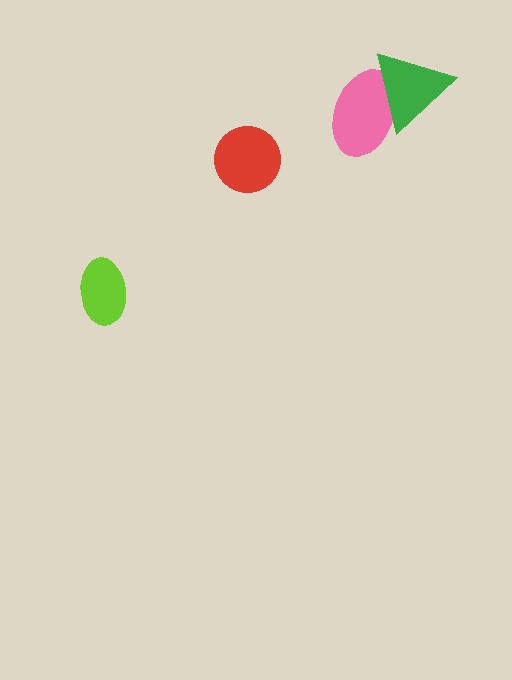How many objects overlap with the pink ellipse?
1 object overlaps with the pink ellipse.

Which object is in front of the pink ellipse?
The green triangle is in front of the pink ellipse.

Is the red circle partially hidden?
No, no other shape covers it.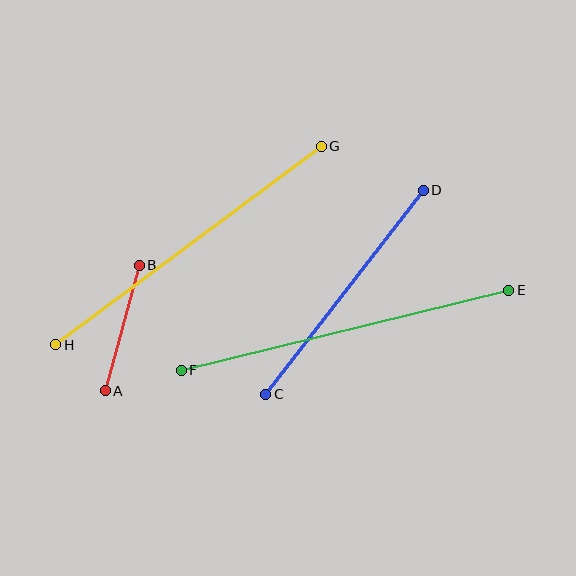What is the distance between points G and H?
The distance is approximately 332 pixels.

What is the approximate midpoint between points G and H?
The midpoint is at approximately (189, 245) pixels.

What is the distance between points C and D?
The distance is approximately 258 pixels.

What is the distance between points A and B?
The distance is approximately 130 pixels.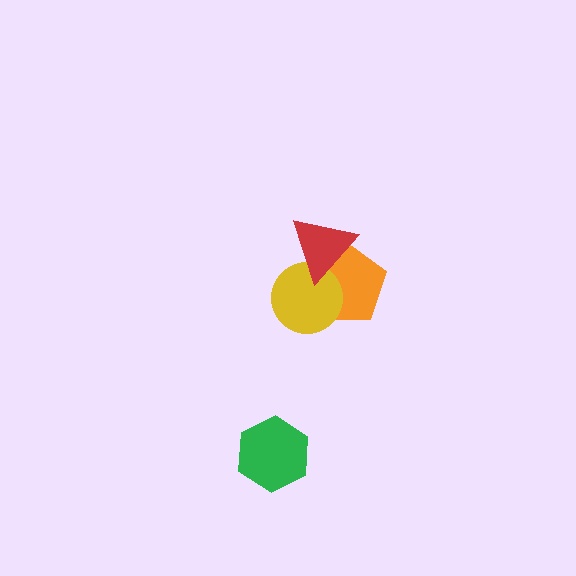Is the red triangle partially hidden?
No, no other shape covers it.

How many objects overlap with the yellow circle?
2 objects overlap with the yellow circle.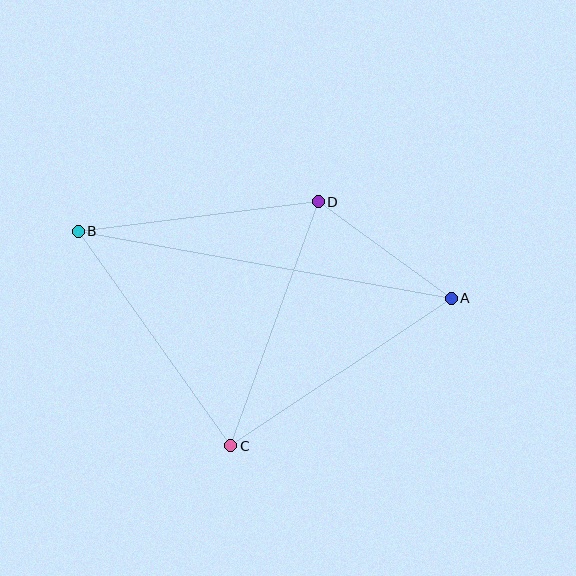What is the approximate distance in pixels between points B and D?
The distance between B and D is approximately 242 pixels.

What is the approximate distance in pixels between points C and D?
The distance between C and D is approximately 259 pixels.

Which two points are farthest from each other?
Points A and B are farthest from each other.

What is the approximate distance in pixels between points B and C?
The distance between B and C is approximately 263 pixels.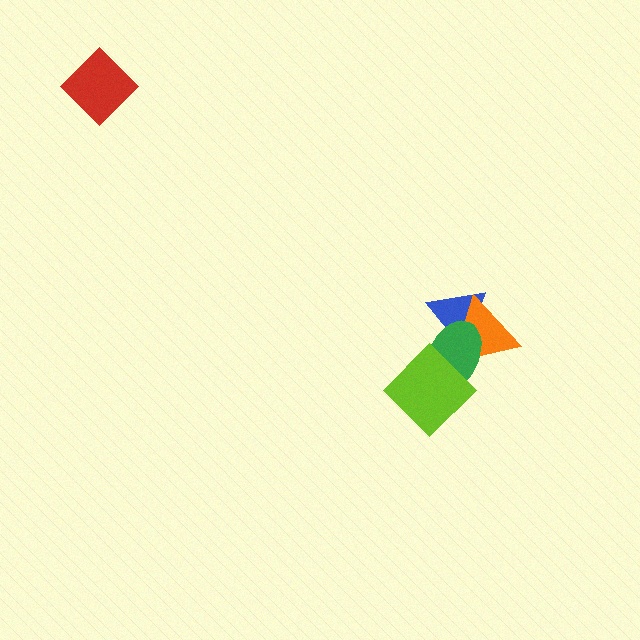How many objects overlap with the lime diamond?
2 objects overlap with the lime diamond.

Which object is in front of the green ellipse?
The lime diamond is in front of the green ellipse.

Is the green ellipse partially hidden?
Yes, it is partially covered by another shape.